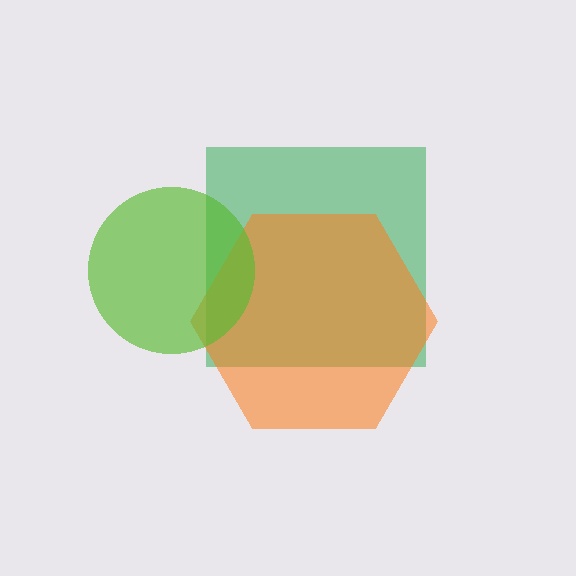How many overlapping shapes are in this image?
There are 3 overlapping shapes in the image.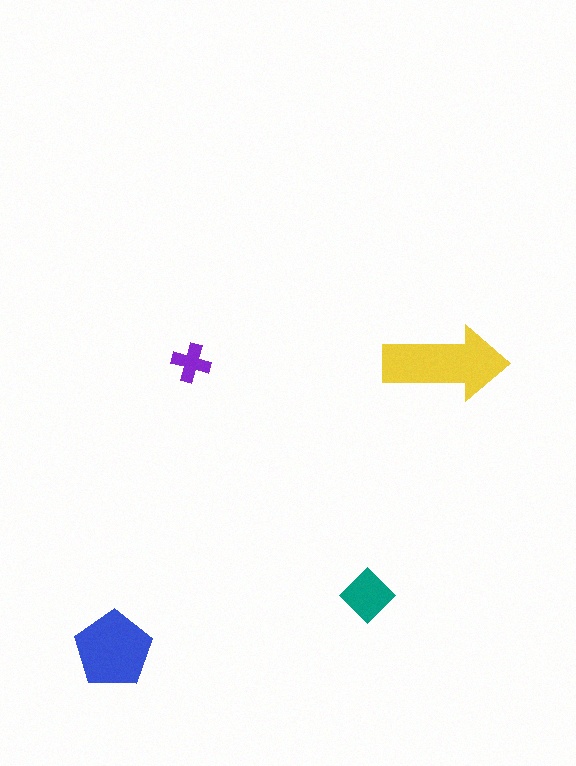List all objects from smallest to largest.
The purple cross, the teal diamond, the blue pentagon, the yellow arrow.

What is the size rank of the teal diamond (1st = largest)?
3rd.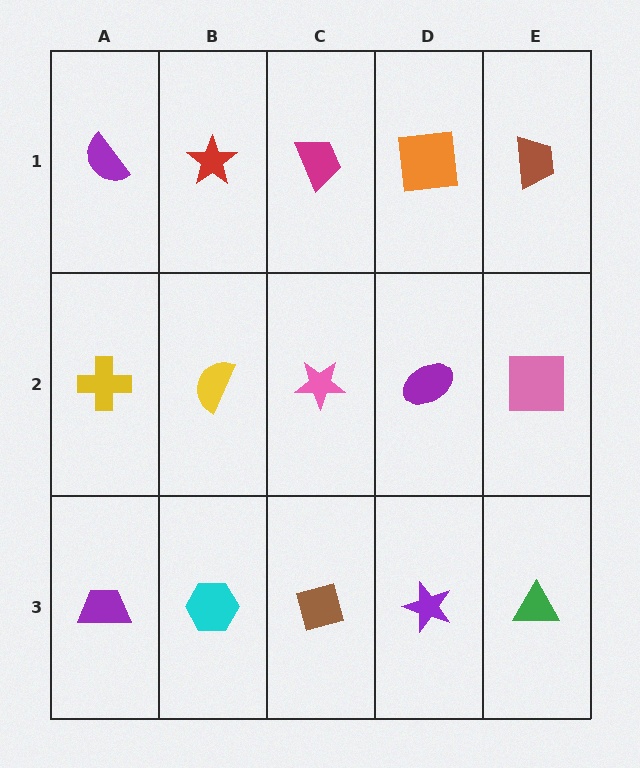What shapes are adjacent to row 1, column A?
A yellow cross (row 2, column A), a red star (row 1, column B).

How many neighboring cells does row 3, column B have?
3.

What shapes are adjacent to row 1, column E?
A pink square (row 2, column E), an orange square (row 1, column D).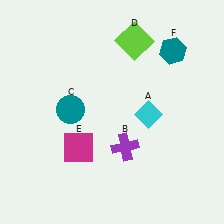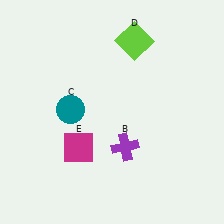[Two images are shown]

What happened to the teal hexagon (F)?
The teal hexagon (F) was removed in Image 2. It was in the top-right area of Image 1.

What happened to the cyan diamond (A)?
The cyan diamond (A) was removed in Image 2. It was in the bottom-right area of Image 1.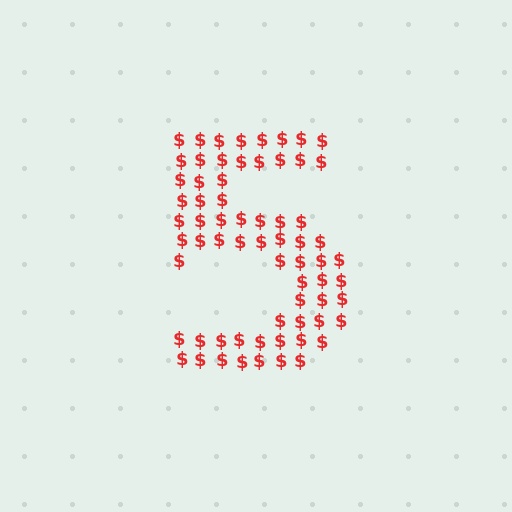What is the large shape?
The large shape is the digit 5.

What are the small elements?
The small elements are dollar signs.